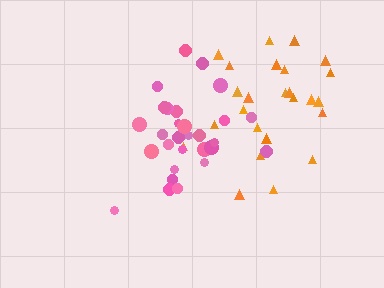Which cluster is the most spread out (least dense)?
Orange.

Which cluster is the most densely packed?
Pink.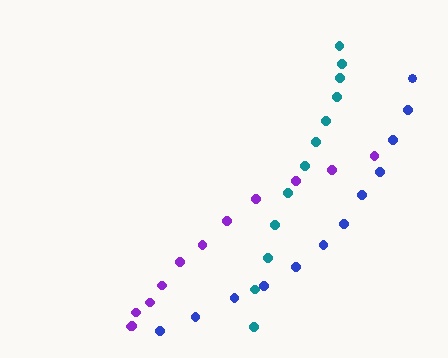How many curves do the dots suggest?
There are 3 distinct paths.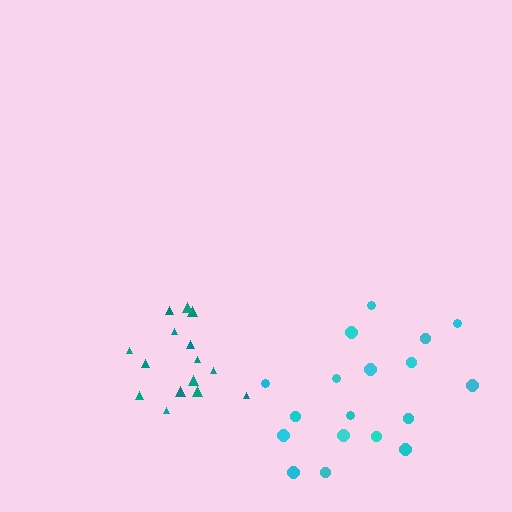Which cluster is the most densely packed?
Teal.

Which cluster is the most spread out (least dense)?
Cyan.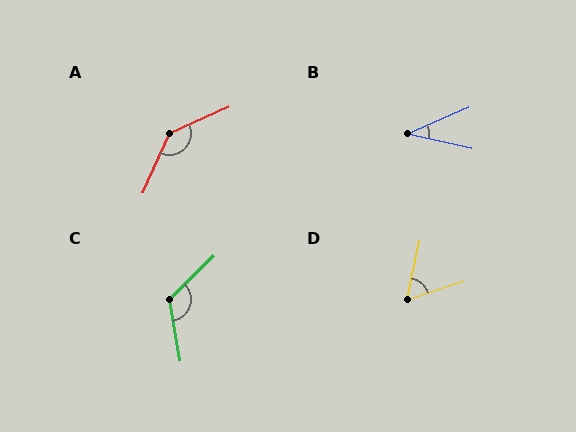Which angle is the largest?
A, at approximately 138 degrees.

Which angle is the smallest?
B, at approximately 36 degrees.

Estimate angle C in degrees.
Approximately 125 degrees.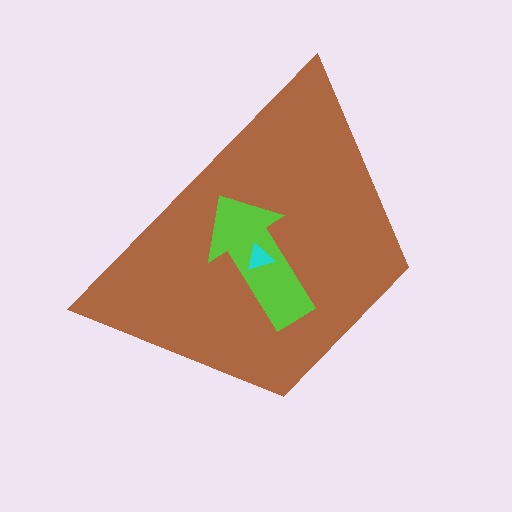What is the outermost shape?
The brown trapezoid.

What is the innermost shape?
The cyan triangle.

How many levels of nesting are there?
3.